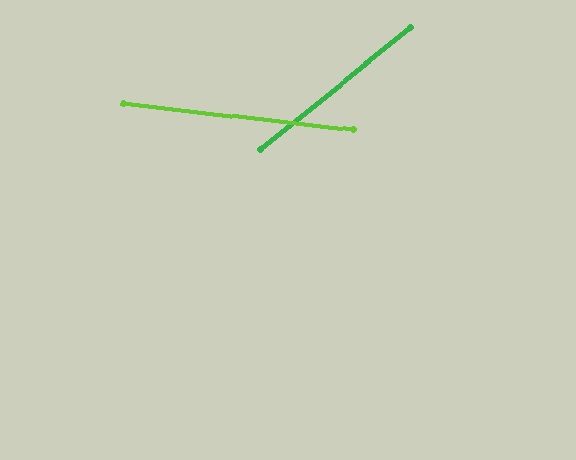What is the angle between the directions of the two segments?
Approximately 46 degrees.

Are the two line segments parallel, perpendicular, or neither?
Neither parallel nor perpendicular — they differ by about 46°.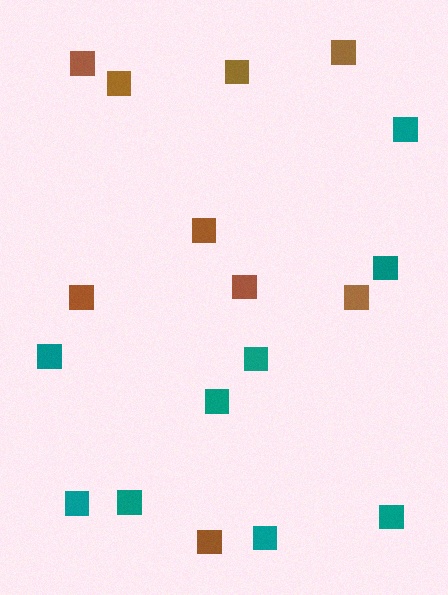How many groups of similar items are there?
There are 2 groups: one group of brown squares (9) and one group of teal squares (9).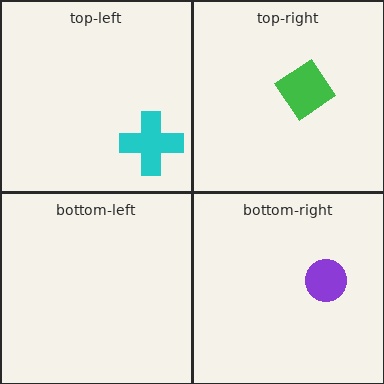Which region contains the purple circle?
The bottom-right region.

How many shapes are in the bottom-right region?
1.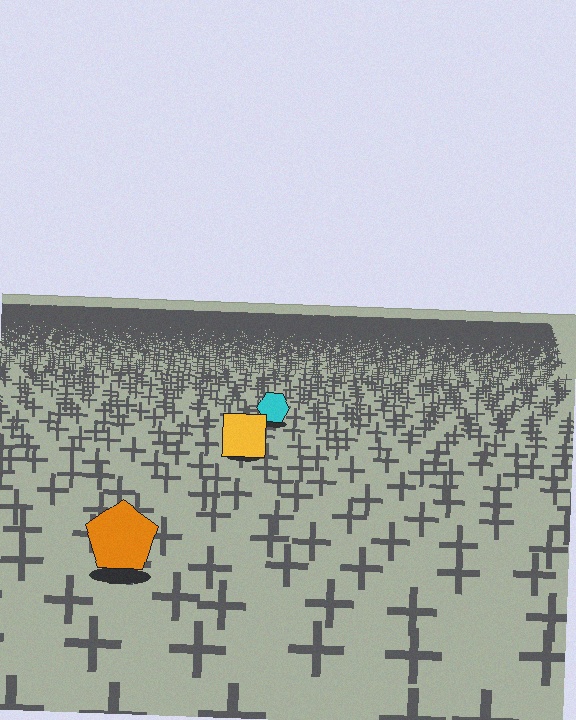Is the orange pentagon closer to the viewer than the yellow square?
Yes. The orange pentagon is closer — you can tell from the texture gradient: the ground texture is coarser near it.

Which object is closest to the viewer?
The orange pentagon is closest. The texture marks near it are larger and more spread out.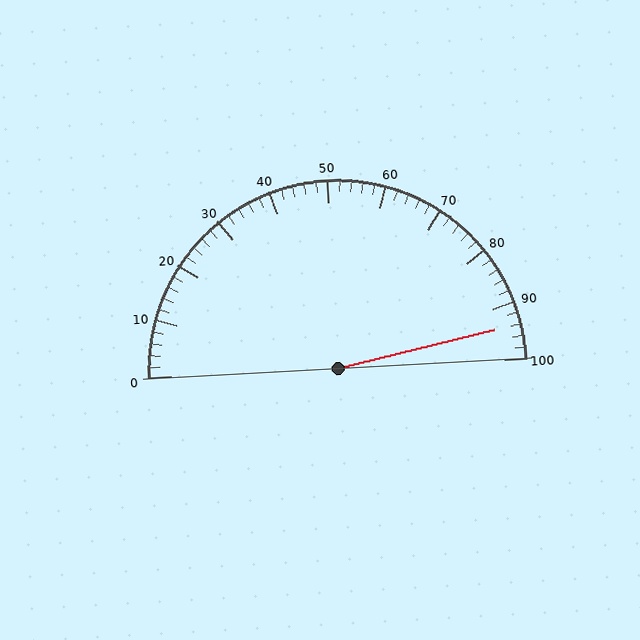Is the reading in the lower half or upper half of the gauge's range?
The reading is in the upper half of the range (0 to 100).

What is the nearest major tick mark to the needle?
The nearest major tick mark is 90.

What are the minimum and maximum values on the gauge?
The gauge ranges from 0 to 100.